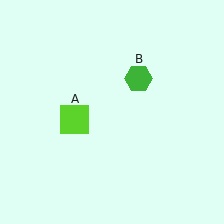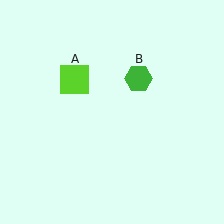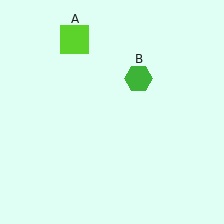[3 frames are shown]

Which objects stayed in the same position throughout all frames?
Green hexagon (object B) remained stationary.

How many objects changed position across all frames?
1 object changed position: lime square (object A).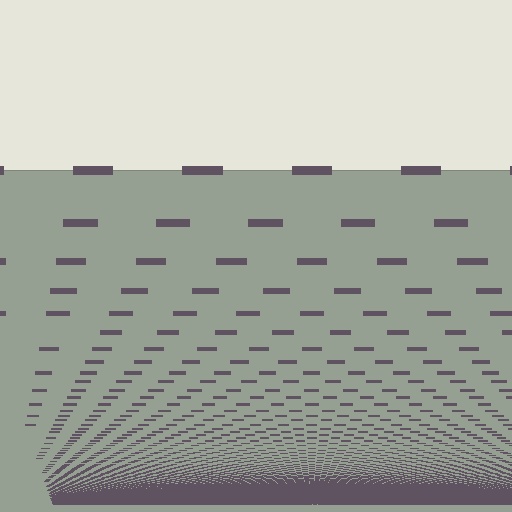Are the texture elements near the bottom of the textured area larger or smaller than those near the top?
Smaller. The gradient is inverted — elements near the bottom are smaller and denser.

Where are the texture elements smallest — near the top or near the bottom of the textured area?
Near the bottom.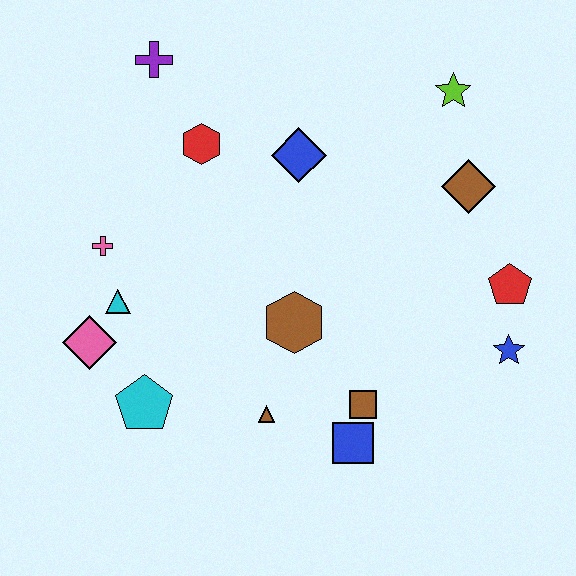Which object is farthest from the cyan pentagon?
The lime star is farthest from the cyan pentagon.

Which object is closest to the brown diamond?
The lime star is closest to the brown diamond.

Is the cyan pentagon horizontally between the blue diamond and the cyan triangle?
Yes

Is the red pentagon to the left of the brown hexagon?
No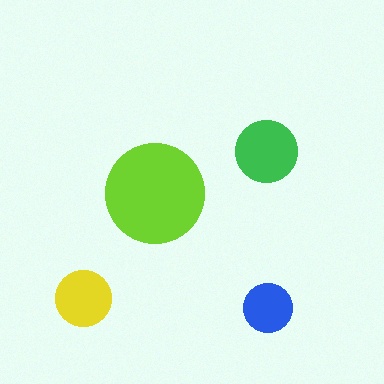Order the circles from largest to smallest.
the lime one, the green one, the yellow one, the blue one.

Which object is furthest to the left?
The yellow circle is leftmost.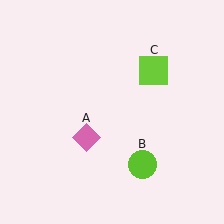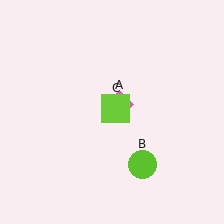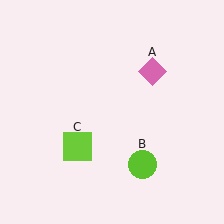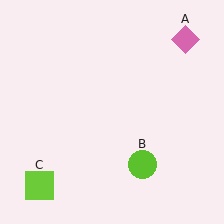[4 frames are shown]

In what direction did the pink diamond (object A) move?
The pink diamond (object A) moved up and to the right.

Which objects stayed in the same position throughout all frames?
Lime circle (object B) remained stationary.